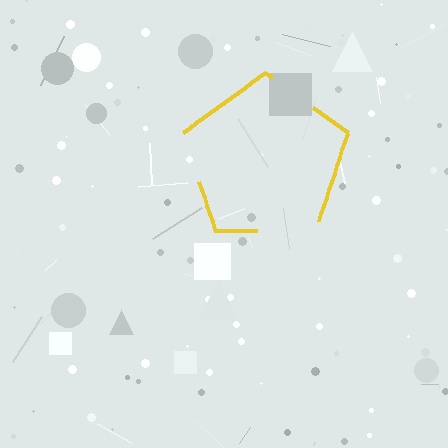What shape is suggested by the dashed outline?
The dashed outline suggests a pentagon.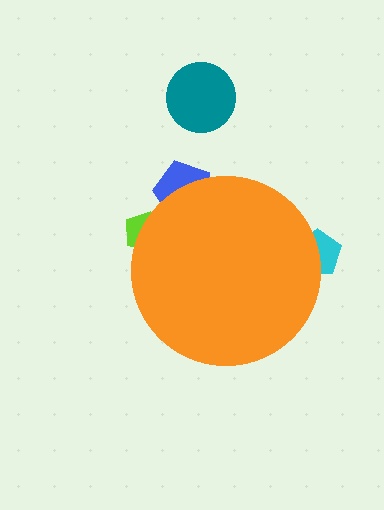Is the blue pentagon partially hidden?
Yes, the blue pentagon is partially hidden behind the orange circle.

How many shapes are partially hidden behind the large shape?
3 shapes are partially hidden.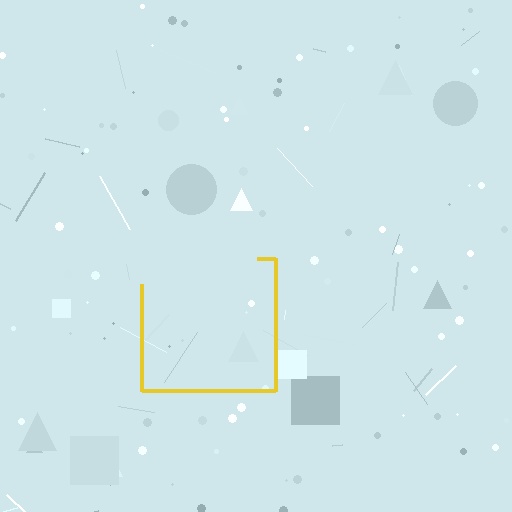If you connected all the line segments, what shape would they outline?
They would outline a square.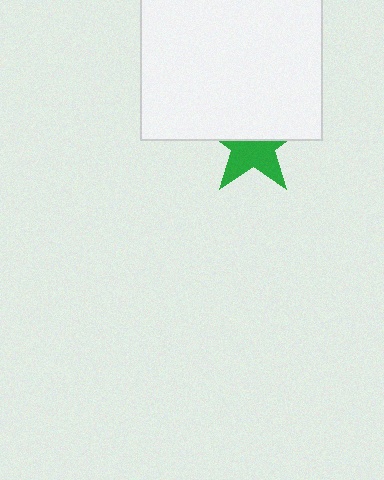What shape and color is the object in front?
The object in front is a white square.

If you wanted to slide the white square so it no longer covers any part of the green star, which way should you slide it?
Slide it up — that is the most direct way to separate the two shapes.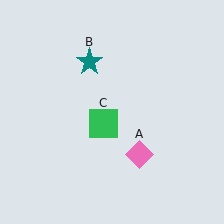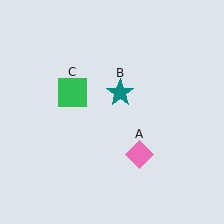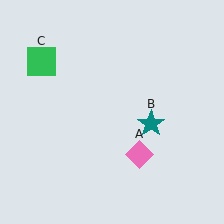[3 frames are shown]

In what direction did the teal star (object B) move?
The teal star (object B) moved down and to the right.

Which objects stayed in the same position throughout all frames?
Pink diamond (object A) remained stationary.